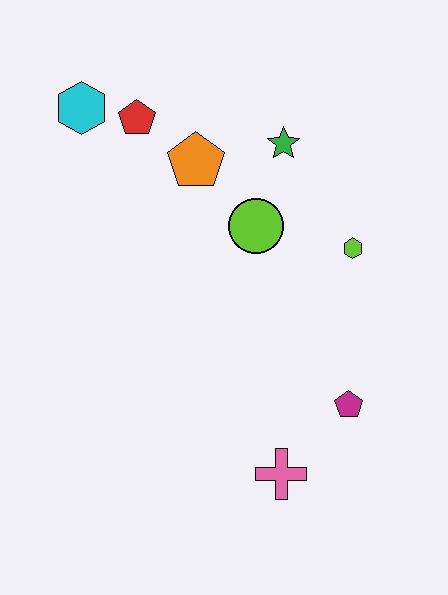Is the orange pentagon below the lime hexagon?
No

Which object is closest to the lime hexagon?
The lime circle is closest to the lime hexagon.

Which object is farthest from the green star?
The pink cross is farthest from the green star.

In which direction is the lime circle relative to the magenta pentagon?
The lime circle is above the magenta pentagon.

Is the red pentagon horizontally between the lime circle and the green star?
No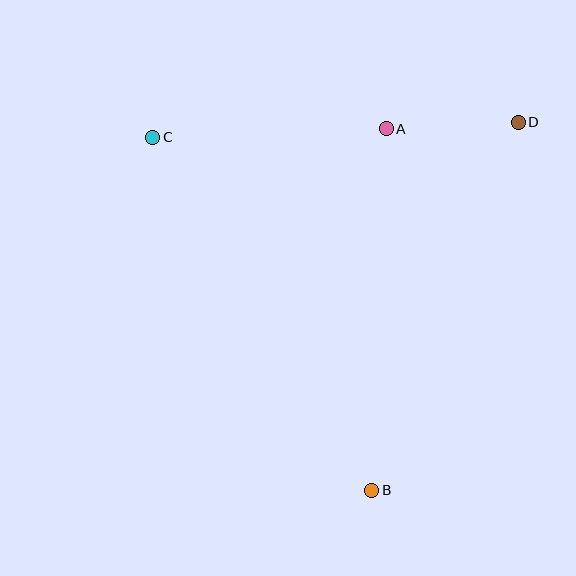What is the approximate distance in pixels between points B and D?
The distance between B and D is approximately 396 pixels.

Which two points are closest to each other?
Points A and D are closest to each other.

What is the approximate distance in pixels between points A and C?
The distance between A and C is approximately 234 pixels.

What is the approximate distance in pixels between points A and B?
The distance between A and B is approximately 362 pixels.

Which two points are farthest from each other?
Points B and C are farthest from each other.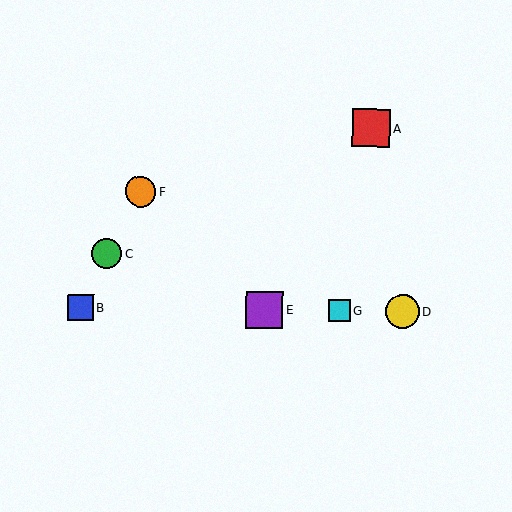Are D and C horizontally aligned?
No, D is at y≈312 and C is at y≈254.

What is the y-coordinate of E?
Object E is at y≈310.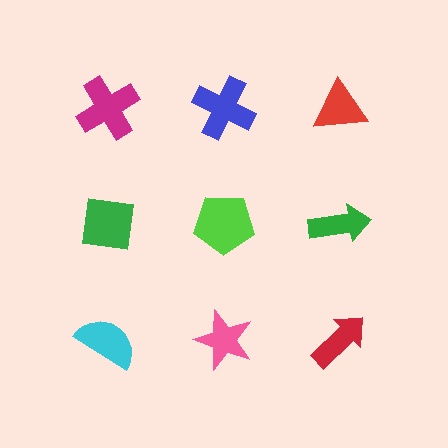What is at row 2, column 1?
A green square.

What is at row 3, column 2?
A pink star.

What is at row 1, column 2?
A blue cross.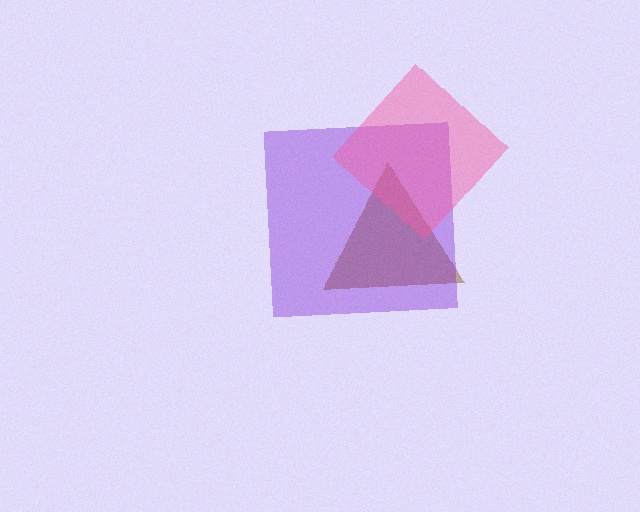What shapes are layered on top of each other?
The layered shapes are: a brown triangle, a purple square, a pink diamond.